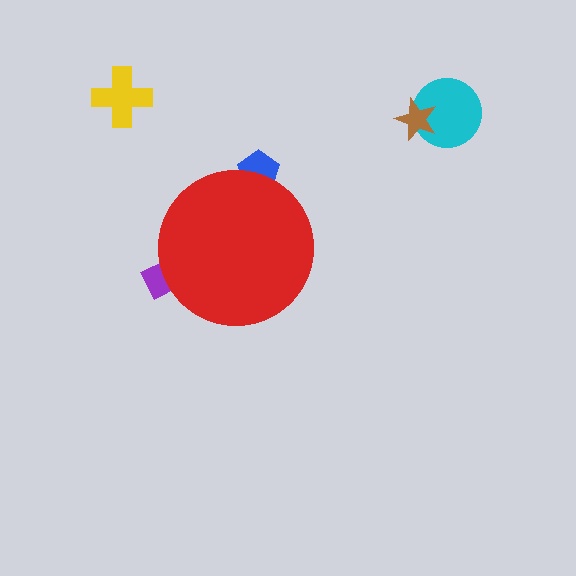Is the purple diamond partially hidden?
Yes, the purple diamond is partially hidden behind the red circle.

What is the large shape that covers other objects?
A red circle.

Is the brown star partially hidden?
No, the brown star is fully visible.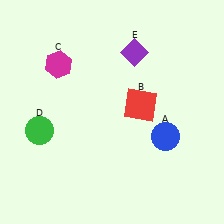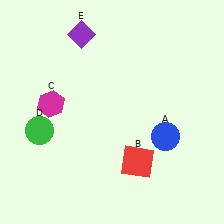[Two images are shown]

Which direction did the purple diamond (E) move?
The purple diamond (E) moved left.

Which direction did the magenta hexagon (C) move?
The magenta hexagon (C) moved down.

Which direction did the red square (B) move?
The red square (B) moved down.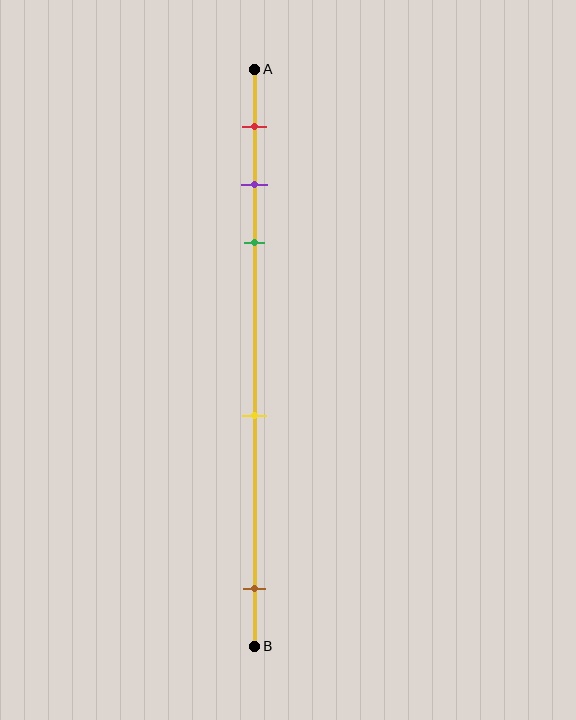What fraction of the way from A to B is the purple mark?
The purple mark is approximately 20% (0.2) of the way from A to B.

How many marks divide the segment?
There are 5 marks dividing the segment.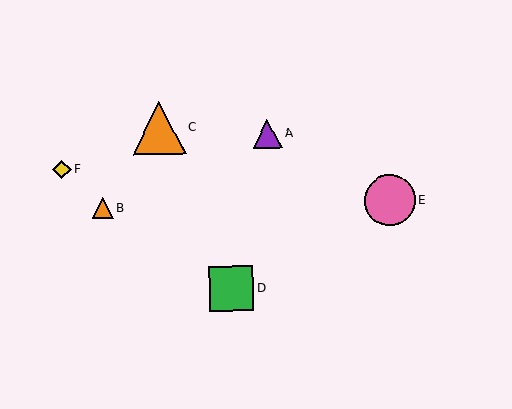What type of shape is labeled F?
Shape F is a yellow diamond.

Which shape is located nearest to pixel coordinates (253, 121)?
The purple triangle (labeled A) at (267, 133) is nearest to that location.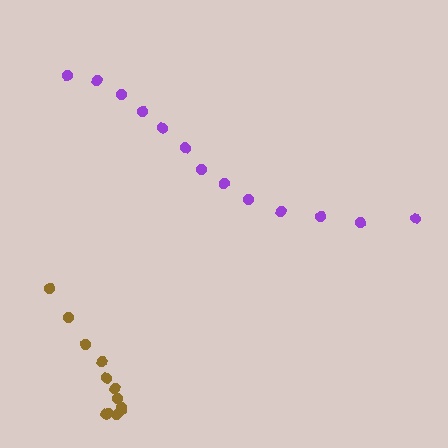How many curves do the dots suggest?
There are 2 distinct paths.